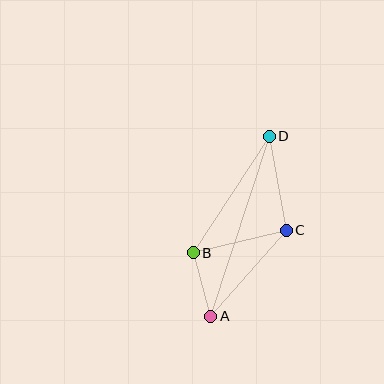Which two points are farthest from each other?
Points A and D are farthest from each other.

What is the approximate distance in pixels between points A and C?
The distance between A and C is approximately 114 pixels.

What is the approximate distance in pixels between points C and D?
The distance between C and D is approximately 95 pixels.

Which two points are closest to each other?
Points A and B are closest to each other.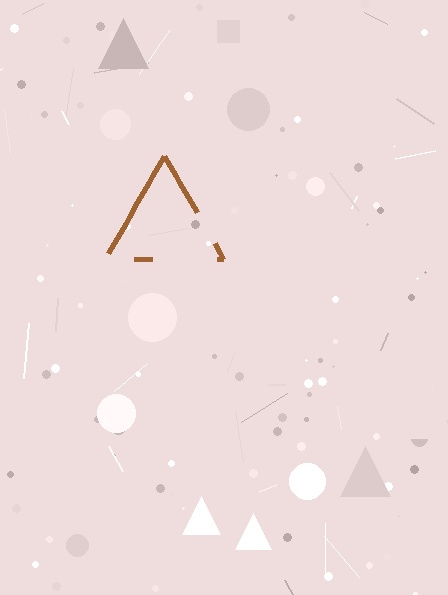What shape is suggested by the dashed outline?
The dashed outline suggests a triangle.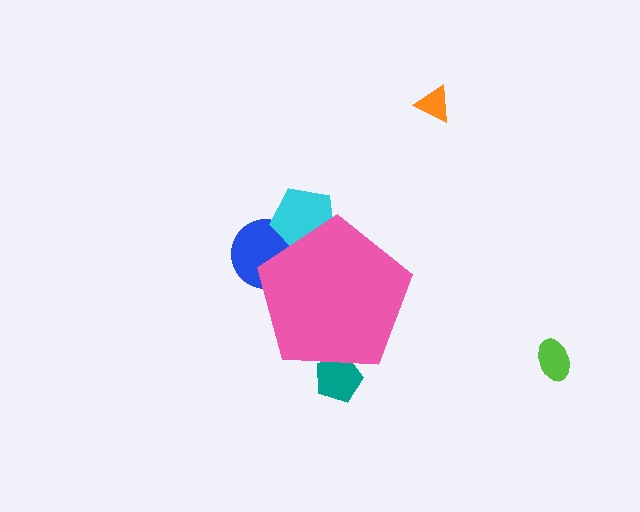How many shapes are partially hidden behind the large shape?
3 shapes are partially hidden.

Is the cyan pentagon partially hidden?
Yes, the cyan pentagon is partially hidden behind the pink pentagon.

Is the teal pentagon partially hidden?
Yes, the teal pentagon is partially hidden behind the pink pentagon.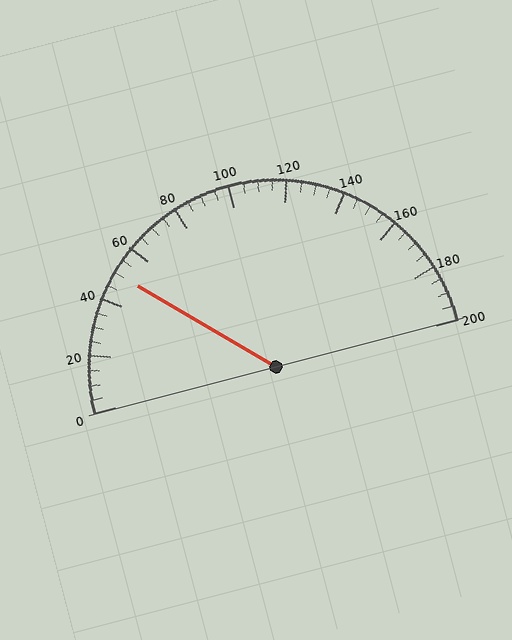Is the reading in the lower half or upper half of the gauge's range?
The reading is in the lower half of the range (0 to 200).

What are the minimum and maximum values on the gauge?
The gauge ranges from 0 to 200.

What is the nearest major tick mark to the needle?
The nearest major tick mark is 40.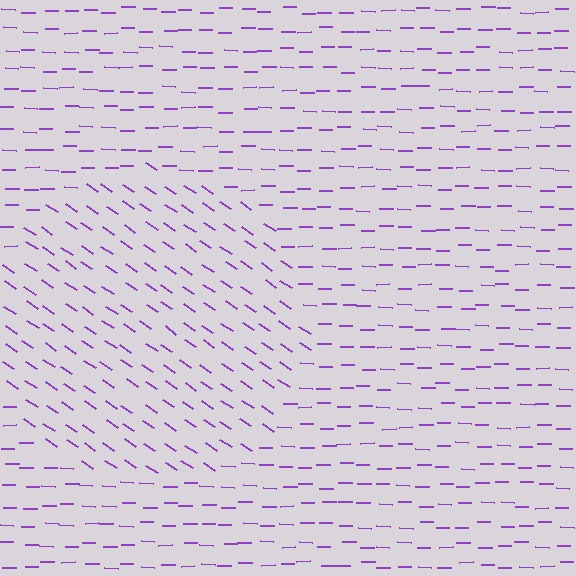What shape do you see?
I see a circle.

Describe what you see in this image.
The image is filled with small purple line segments. A circle region in the image has lines oriented differently from the surrounding lines, creating a visible texture boundary.